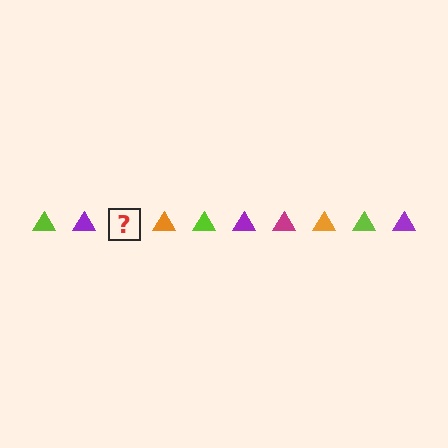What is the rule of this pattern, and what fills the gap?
The rule is that the pattern cycles through lime, purple, magenta, orange triangles. The gap should be filled with a magenta triangle.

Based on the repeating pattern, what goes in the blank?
The blank should be a magenta triangle.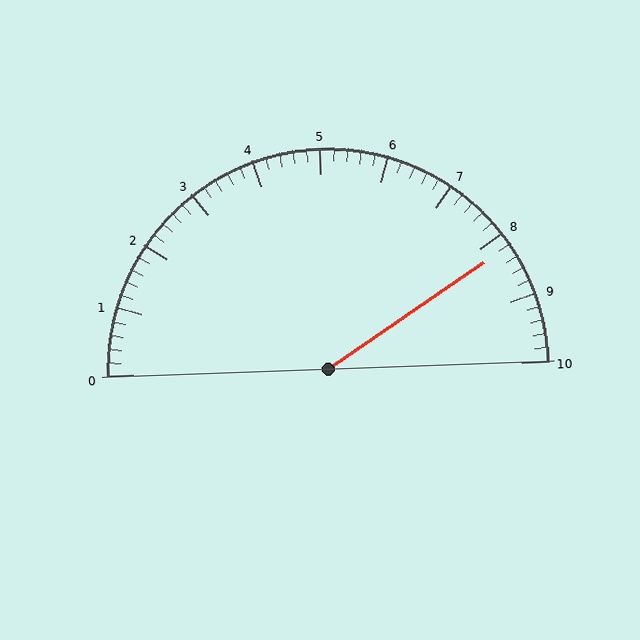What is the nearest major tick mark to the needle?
The nearest major tick mark is 8.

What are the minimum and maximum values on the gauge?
The gauge ranges from 0 to 10.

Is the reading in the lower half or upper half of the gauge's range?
The reading is in the upper half of the range (0 to 10).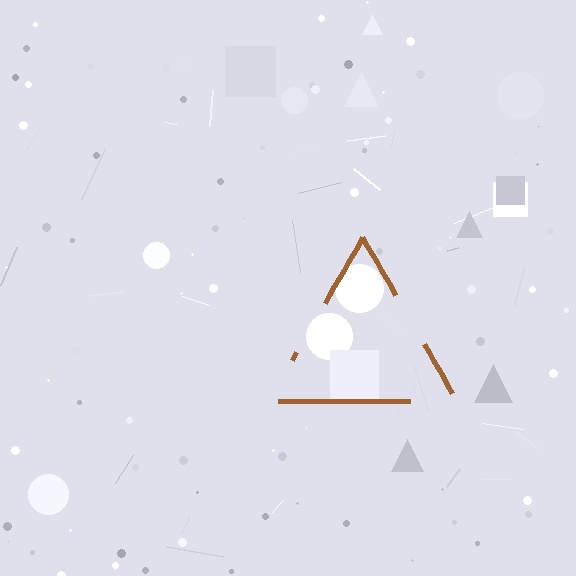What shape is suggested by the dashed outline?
The dashed outline suggests a triangle.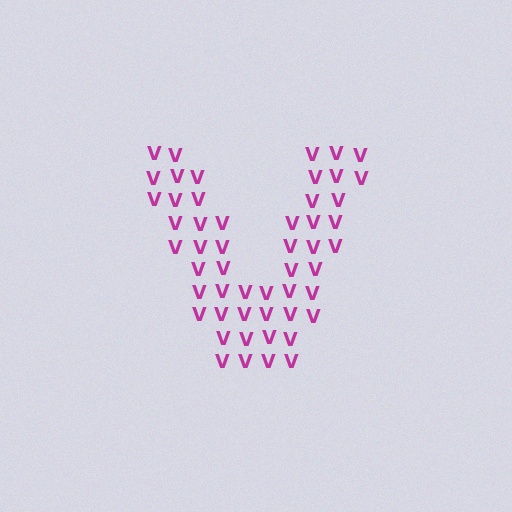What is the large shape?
The large shape is the letter V.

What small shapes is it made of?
It is made of small letter V's.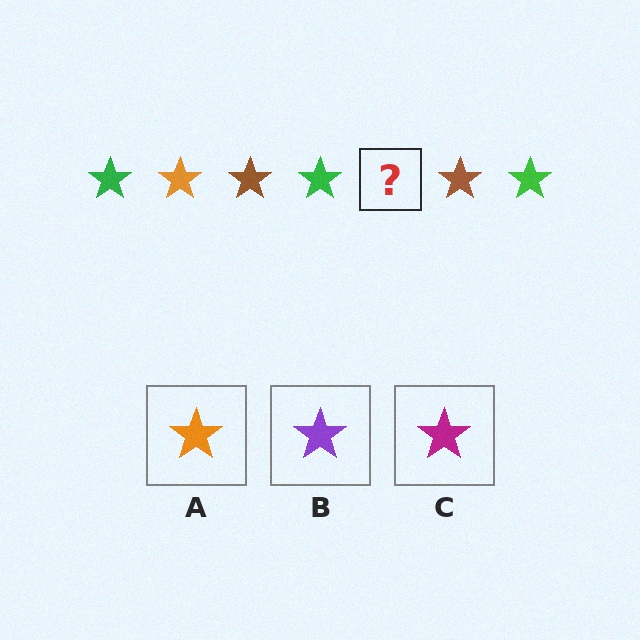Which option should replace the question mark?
Option A.